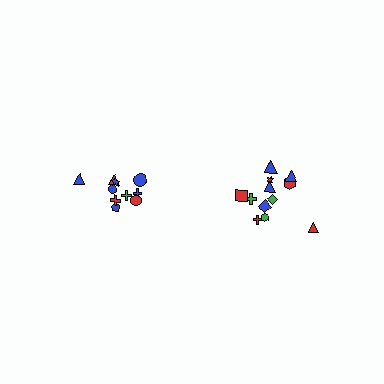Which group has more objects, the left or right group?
The right group.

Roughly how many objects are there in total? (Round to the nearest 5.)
Roughly 20 objects in total.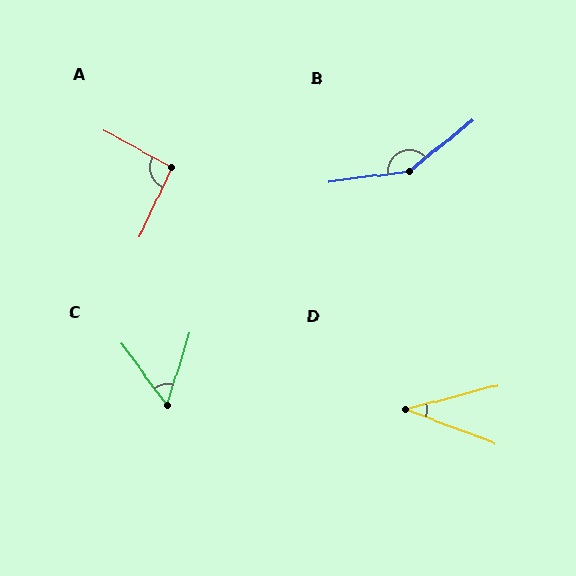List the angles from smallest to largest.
D (35°), C (54°), A (93°), B (148°).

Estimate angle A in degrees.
Approximately 93 degrees.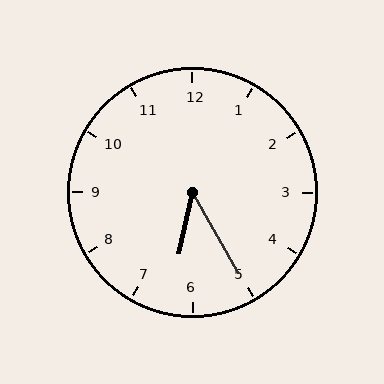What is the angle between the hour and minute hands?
Approximately 42 degrees.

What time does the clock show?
6:25.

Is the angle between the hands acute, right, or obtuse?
It is acute.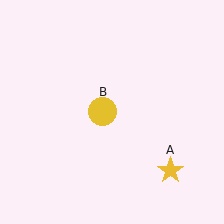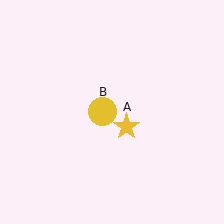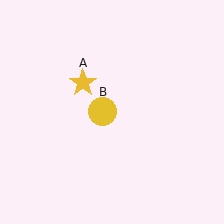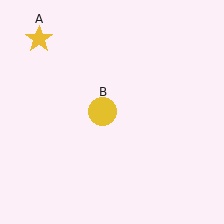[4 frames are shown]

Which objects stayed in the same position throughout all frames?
Yellow circle (object B) remained stationary.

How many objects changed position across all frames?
1 object changed position: yellow star (object A).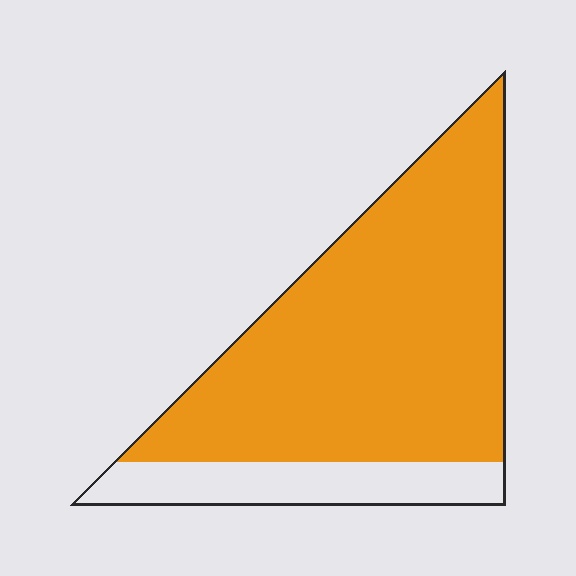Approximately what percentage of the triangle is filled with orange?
Approximately 80%.